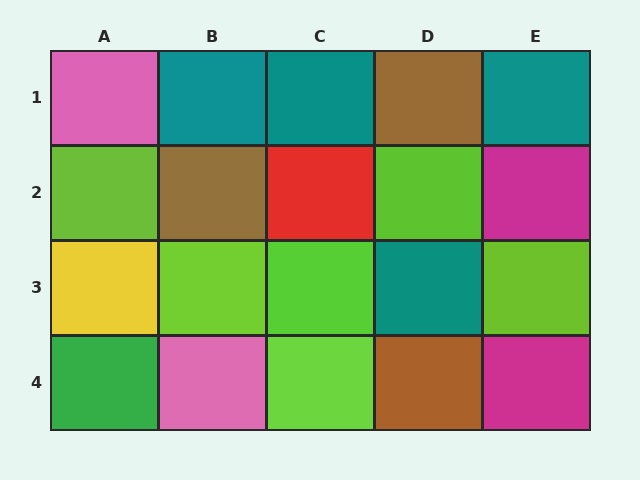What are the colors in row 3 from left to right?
Yellow, lime, lime, teal, lime.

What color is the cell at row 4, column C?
Lime.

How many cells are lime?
6 cells are lime.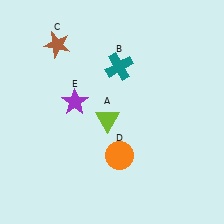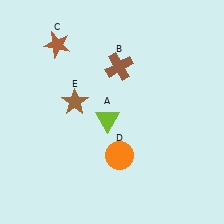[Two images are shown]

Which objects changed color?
B changed from teal to brown. E changed from purple to brown.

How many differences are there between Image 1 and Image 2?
There are 2 differences between the two images.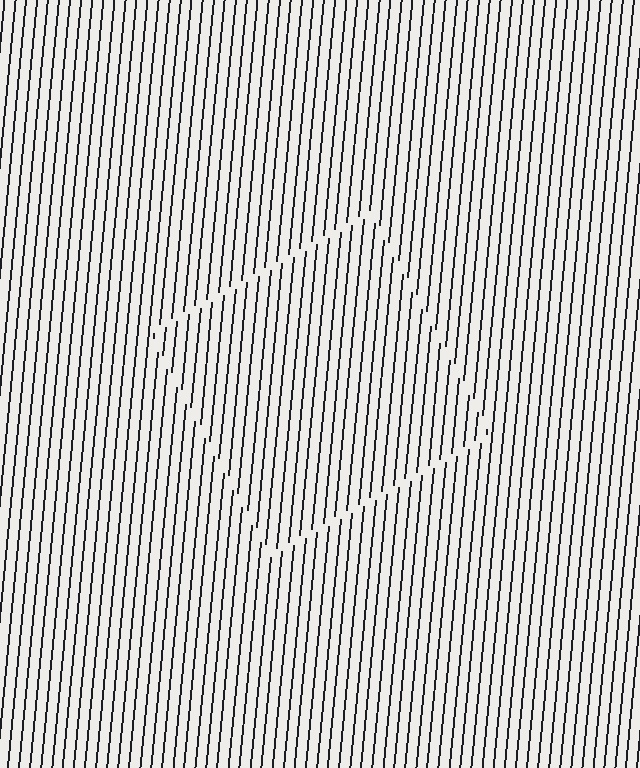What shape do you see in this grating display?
An illusory square. The interior of the shape contains the same grating, shifted by half a period — the contour is defined by the phase discontinuity where line-ends from the inner and outer gratings abut.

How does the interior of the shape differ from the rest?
The interior of the shape contains the same grating, shifted by half a period — the contour is defined by the phase discontinuity where line-ends from the inner and outer gratings abut.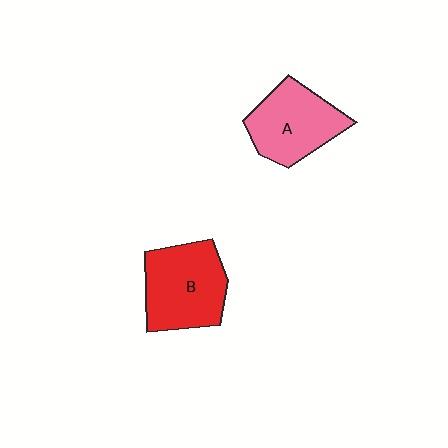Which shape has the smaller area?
Shape A (pink).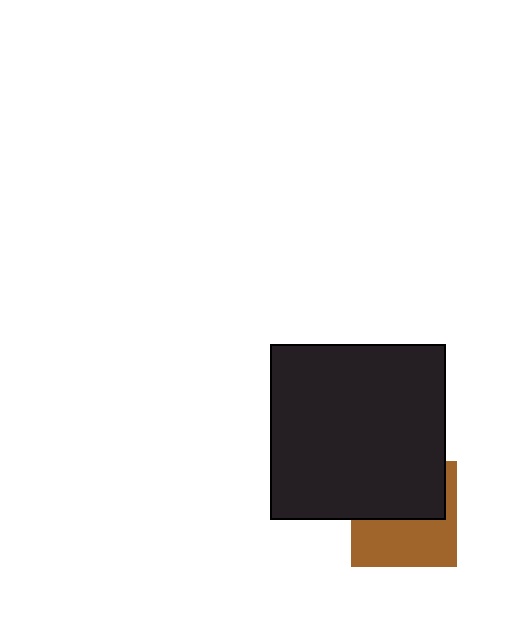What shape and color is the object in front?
The object in front is a black square.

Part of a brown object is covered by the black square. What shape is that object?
It is a square.